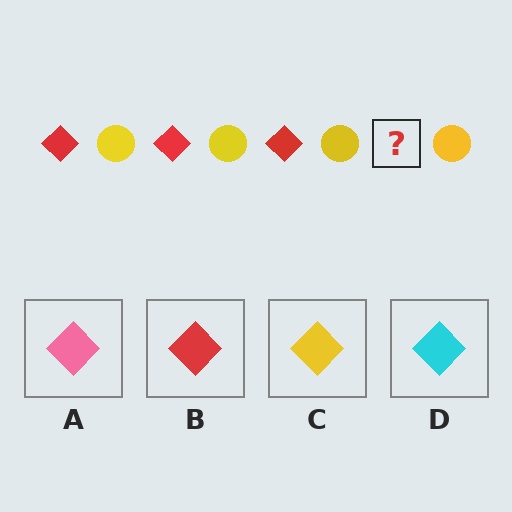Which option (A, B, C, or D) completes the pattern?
B.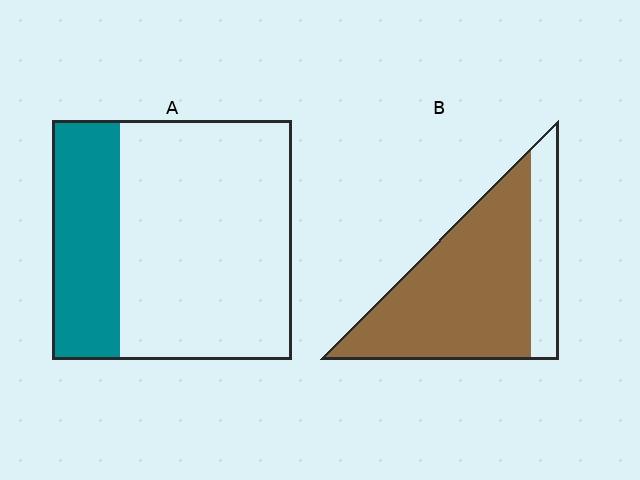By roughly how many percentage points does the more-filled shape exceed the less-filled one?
By roughly 50 percentage points (B over A).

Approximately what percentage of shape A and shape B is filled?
A is approximately 30% and B is approximately 80%.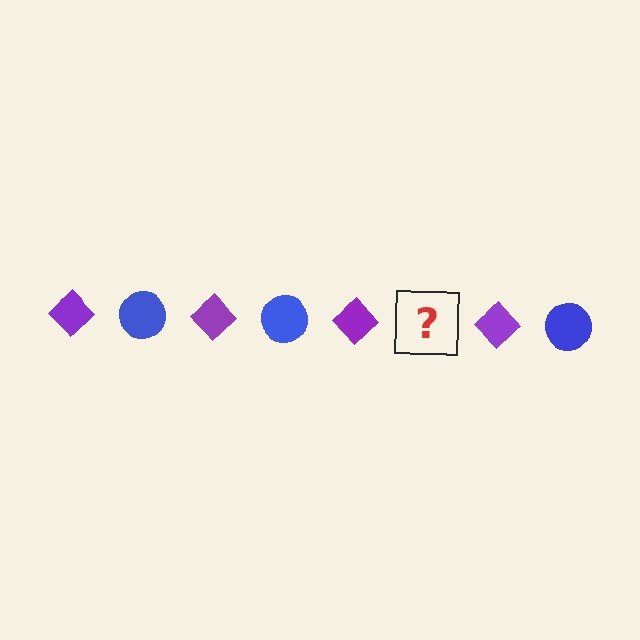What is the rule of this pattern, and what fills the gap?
The rule is that the pattern alternates between purple diamond and blue circle. The gap should be filled with a blue circle.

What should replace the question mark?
The question mark should be replaced with a blue circle.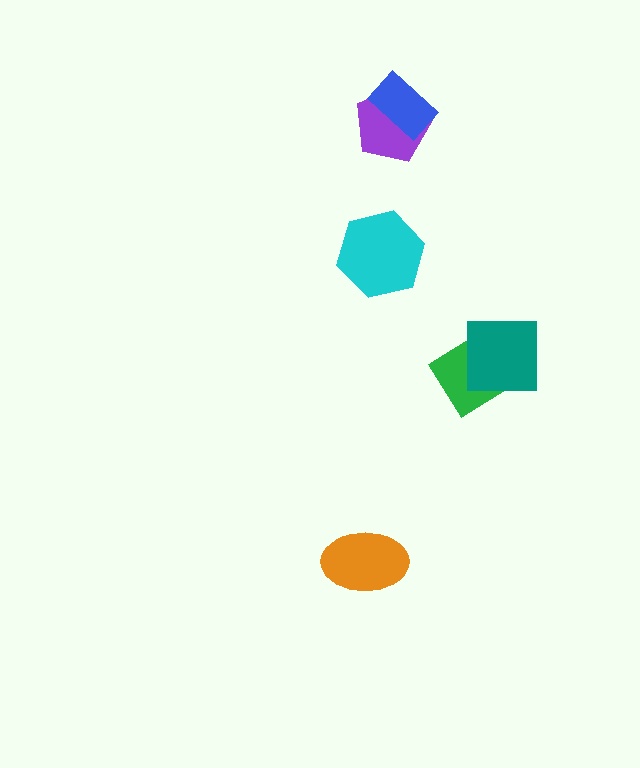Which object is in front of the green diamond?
The teal square is in front of the green diamond.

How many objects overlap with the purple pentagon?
1 object overlaps with the purple pentagon.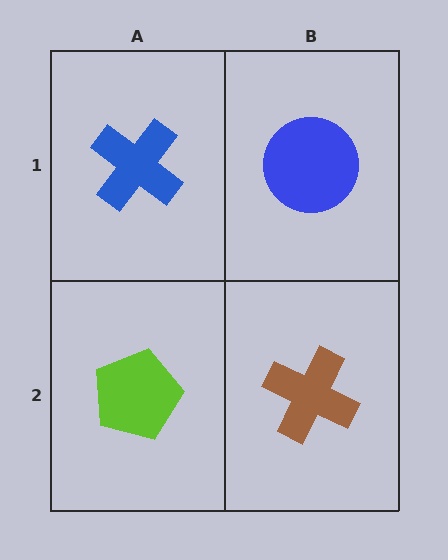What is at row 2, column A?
A lime pentagon.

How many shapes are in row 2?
2 shapes.